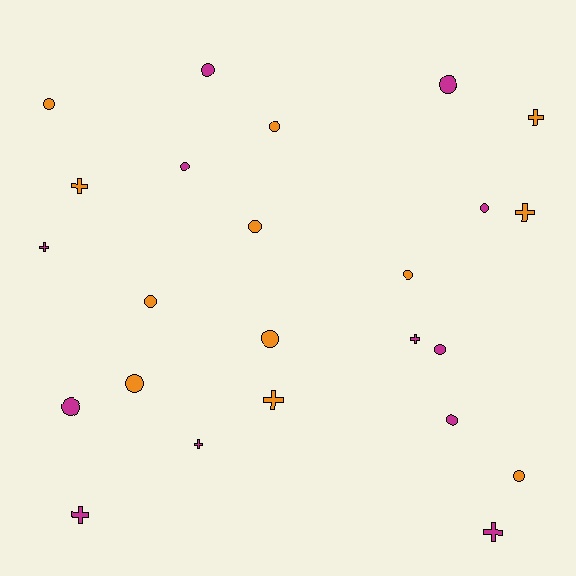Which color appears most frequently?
Magenta, with 12 objects.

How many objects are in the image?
There are 24 objects.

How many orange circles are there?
There are 8 orange circles.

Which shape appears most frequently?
Circle, with 15 objects.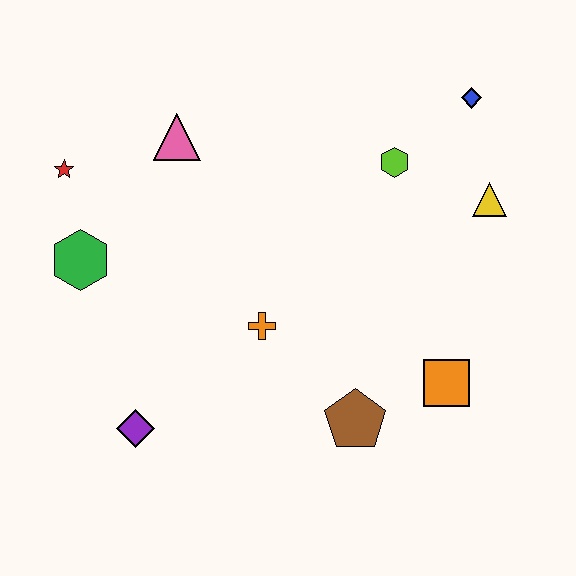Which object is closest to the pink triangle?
The red star is closest to the pink triangle.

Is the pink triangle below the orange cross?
No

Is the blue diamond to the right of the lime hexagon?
Yes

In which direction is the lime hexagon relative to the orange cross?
The lime hexagon is above the orange cross.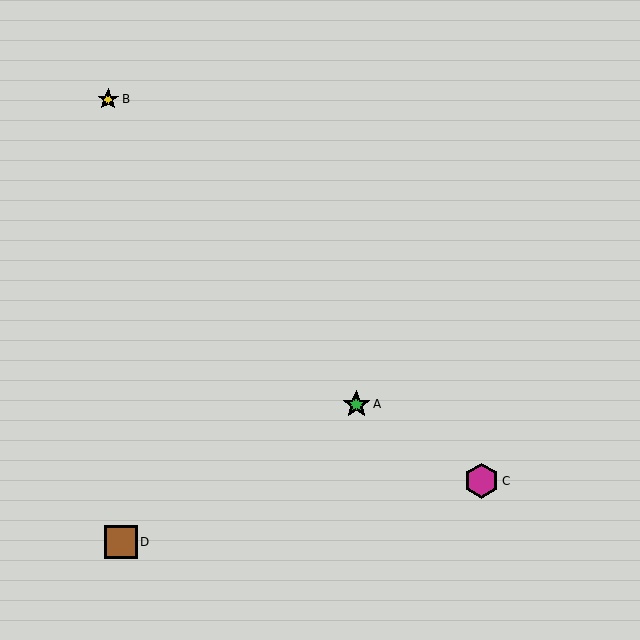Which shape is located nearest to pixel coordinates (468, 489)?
The magenta hexagon (labeled C) at (481, 481) is nearest to that location.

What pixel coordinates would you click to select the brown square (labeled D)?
Click at (121, 542) to select the brown square D.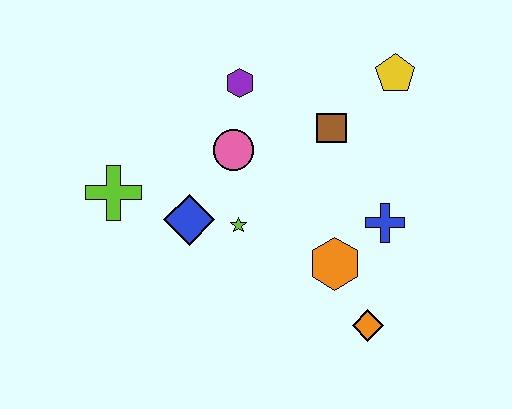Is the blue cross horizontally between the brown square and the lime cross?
No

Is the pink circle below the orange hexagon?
No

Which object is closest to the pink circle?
The purple hexagon is closest to the pink circle.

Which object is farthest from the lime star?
The yellow pentagon is farthest from the lime star.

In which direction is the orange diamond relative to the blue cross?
The orange diamond is below the blue cross.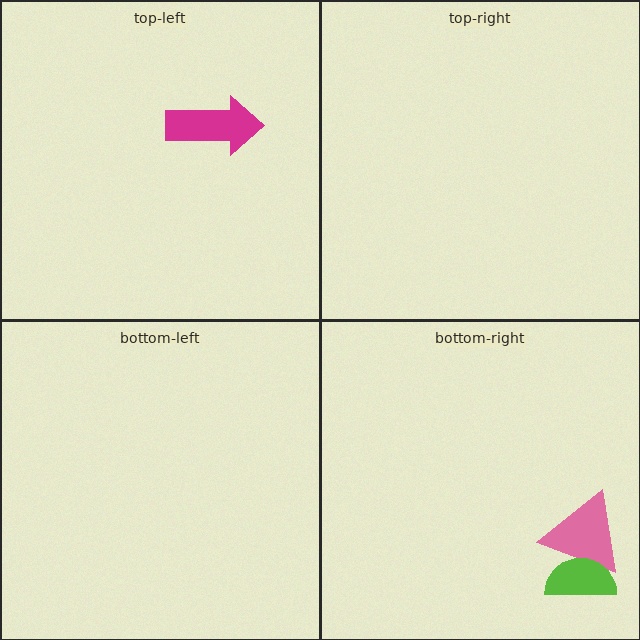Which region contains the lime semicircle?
The bottom-right region.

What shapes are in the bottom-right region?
The pink triangle, the lime semicircle.